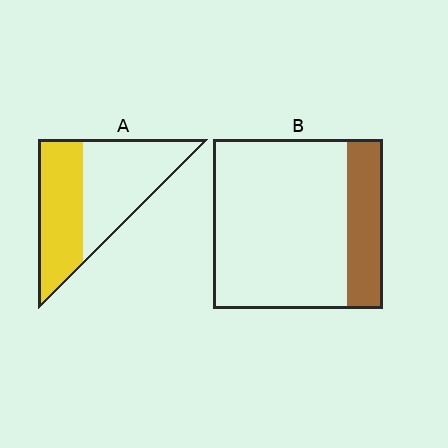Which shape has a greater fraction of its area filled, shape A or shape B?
Shape A.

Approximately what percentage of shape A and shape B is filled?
A is approximately 45% and B is approximately 20%.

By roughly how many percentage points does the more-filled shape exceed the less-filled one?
By roughly 25 percentage points (A over B).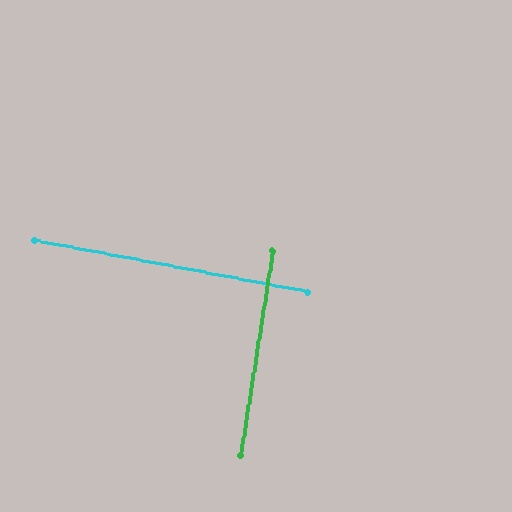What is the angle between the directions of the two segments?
Approximately 88 degrees.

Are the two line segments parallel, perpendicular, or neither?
Perpendicular — they meet at approximately 88°.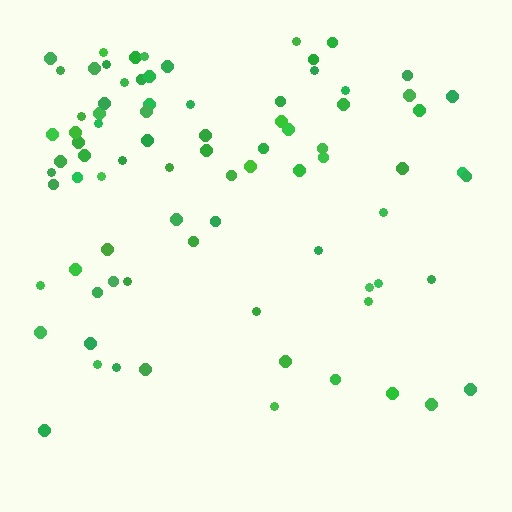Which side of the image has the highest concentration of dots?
The top.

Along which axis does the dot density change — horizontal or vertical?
Vertical.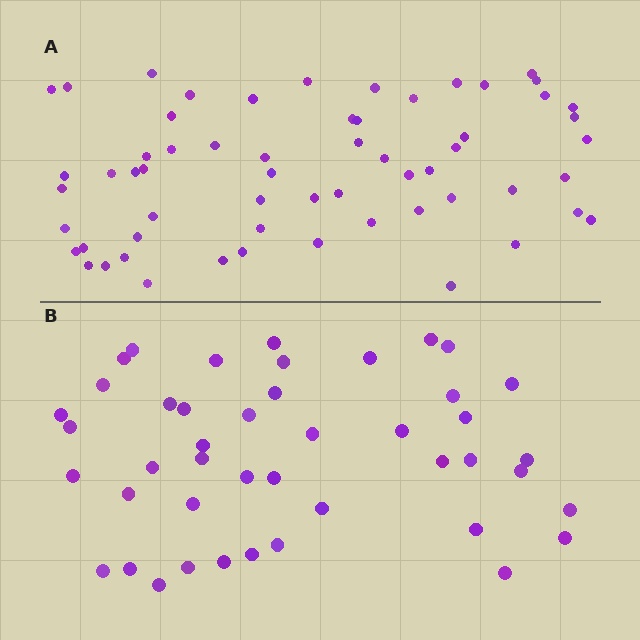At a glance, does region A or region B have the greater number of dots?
Region A (the top region) has more dots.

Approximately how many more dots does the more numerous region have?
Region A has approximately 15 more dots than region B.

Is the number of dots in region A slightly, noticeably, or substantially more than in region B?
Region A has noticeably more, but not dramatically so. The ratio is roughly 1.4 to 1.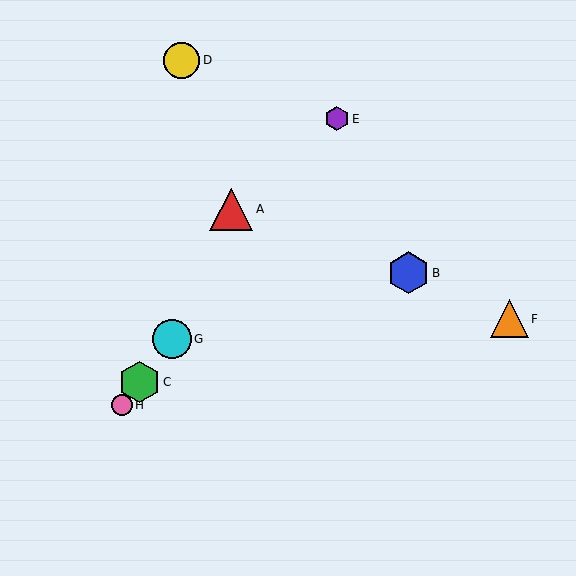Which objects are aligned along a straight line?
Objects C, E, G, H are aligned along a straight line.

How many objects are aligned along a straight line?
4 objects (C, E, G, H) are aligned along a straight line.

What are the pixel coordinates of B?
Object B is at (408, 273).